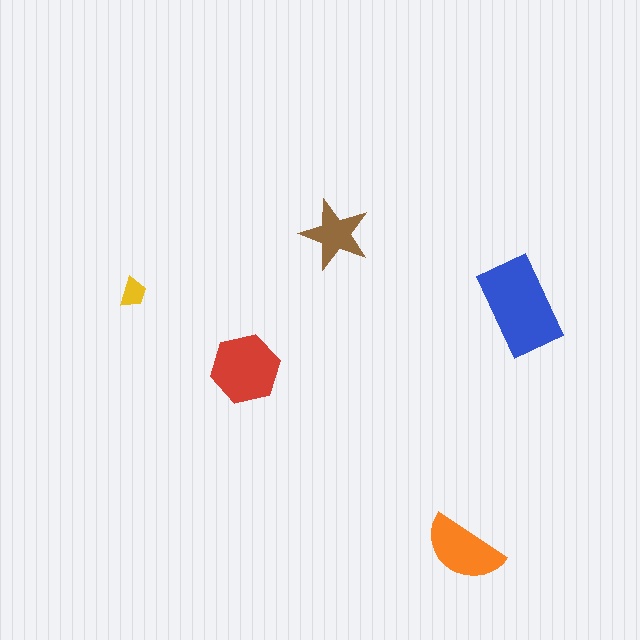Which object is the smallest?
The yellow trapezoid.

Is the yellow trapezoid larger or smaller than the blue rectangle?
Smaller.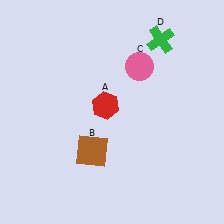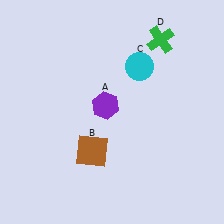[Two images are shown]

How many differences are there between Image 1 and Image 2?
There are 2 differences between the two images.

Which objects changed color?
A changed from red to purple. C changed from pink to cyan.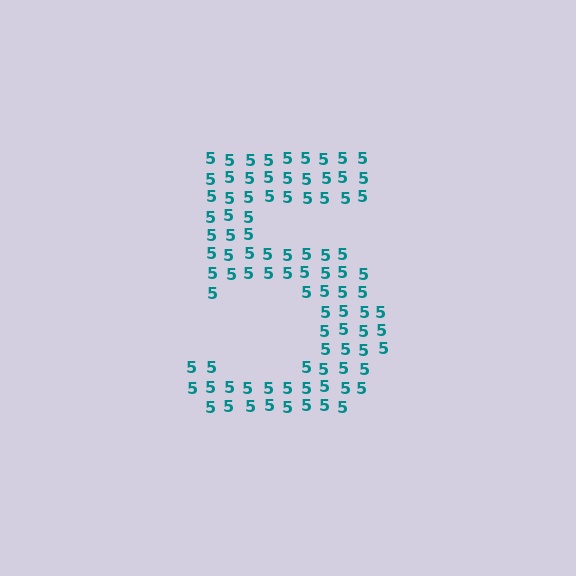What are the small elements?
The small elements are digit 5's.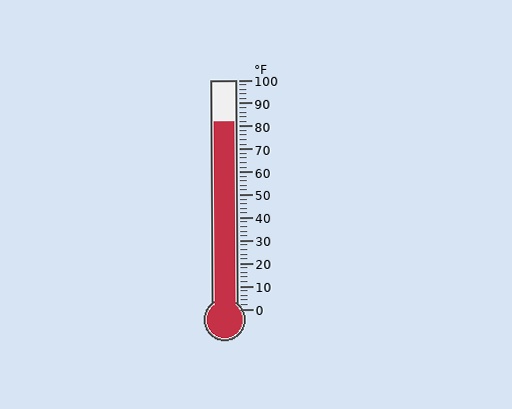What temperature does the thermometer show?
The thermometer shows approximately 82°F.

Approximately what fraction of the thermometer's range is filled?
The thermometer is filled to approximately 80% of its range.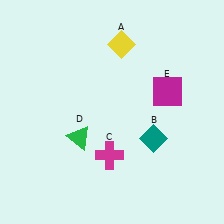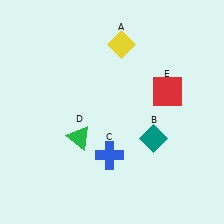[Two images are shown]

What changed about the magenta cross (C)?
In Image 1, C is magenta. In Image 2, it changed to blue.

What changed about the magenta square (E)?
In Image 1, E is magenta. In Image 2, it changed to red.